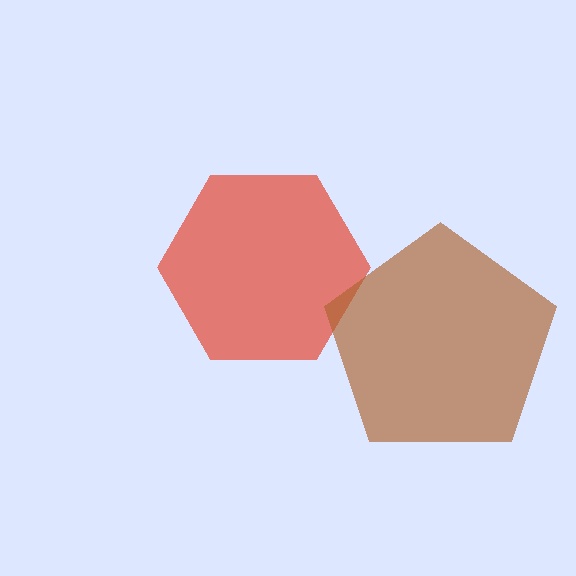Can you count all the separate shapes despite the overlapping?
Yes, there are 2 separate shapes.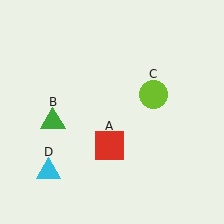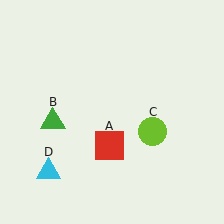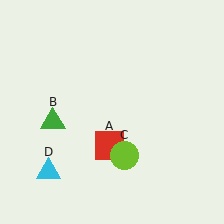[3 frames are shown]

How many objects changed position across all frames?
1 object changed position: lime circle (object C).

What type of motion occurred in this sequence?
The lime circle (object C) rotated clockwise around the center of the scene.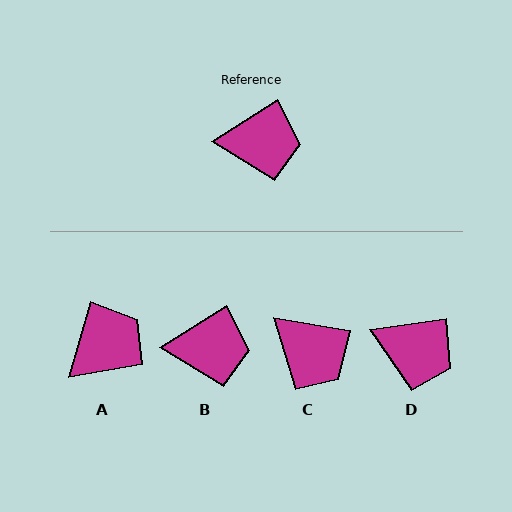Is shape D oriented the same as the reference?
No, it is off by about 24 degrees.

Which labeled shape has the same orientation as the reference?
B.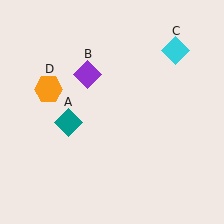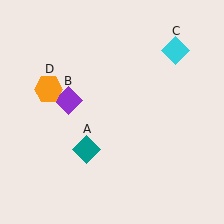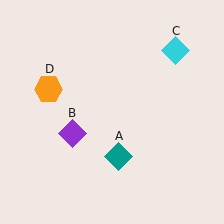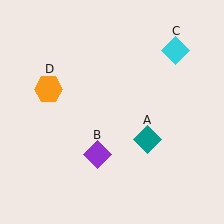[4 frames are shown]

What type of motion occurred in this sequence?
The teal diamond (object A), purple diamond (object B) rotated counterclockwise around the center of the scene.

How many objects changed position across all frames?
2 objects changed position: teal diamond (object A), purple diamond (object B).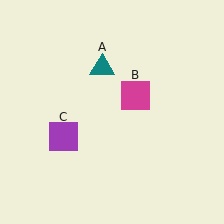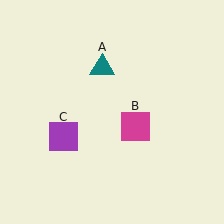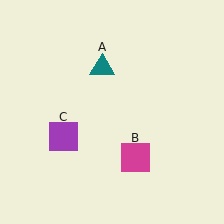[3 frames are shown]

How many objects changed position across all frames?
1 object changed position: magenta square (object B).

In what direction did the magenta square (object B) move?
The magenta square (object B) moved down.